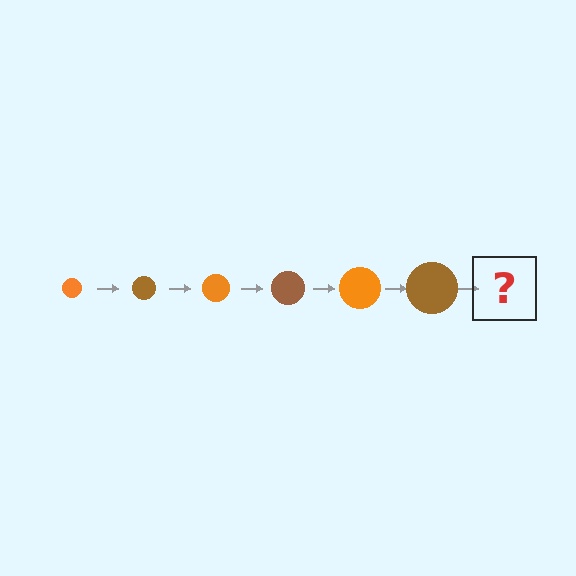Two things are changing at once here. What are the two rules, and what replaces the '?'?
The two rules are that the circle grows larger each step and the color cycles through orange and brown. The '?' should be an orange circle, larger than the previous one.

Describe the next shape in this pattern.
It should be an orange circle, larger than the previous one.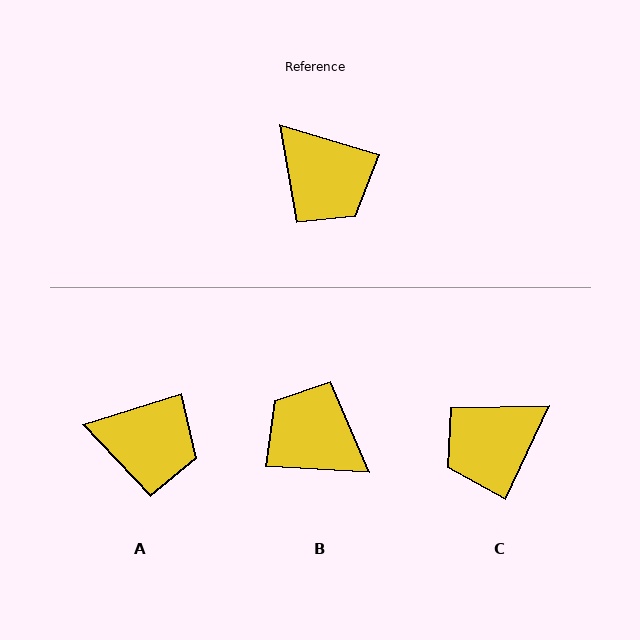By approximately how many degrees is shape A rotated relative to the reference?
Approximately 34 degrees counter-clockwise.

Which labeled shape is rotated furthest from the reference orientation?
B, about 167 degrees away.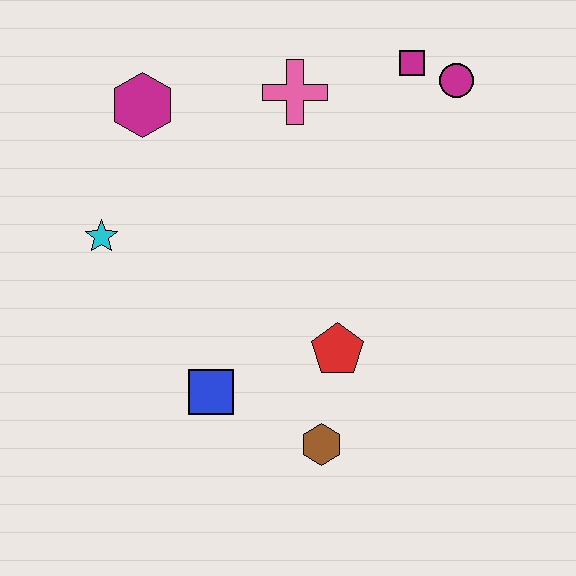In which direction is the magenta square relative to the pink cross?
The magenta square is to the right of the pink cross.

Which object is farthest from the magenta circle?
The blue square is farthest from the magenta circle.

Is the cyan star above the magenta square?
No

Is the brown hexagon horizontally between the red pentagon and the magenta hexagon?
Yes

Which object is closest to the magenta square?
The magenta circle is closest to the magenta square.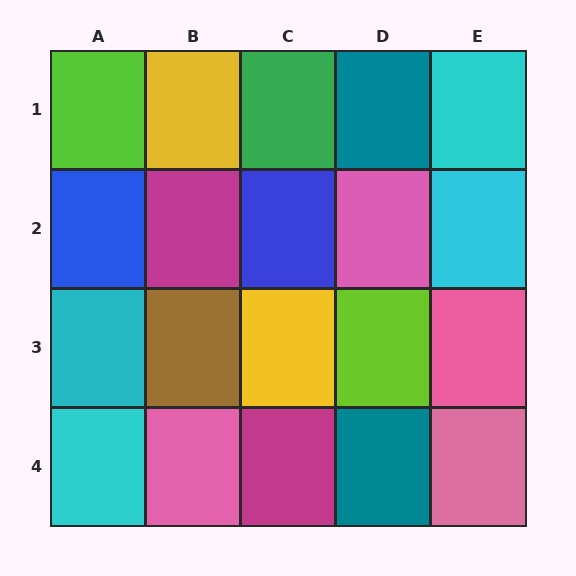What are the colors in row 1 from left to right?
Lime, yellow, green, teal, cyan.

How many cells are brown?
1 cell is brown.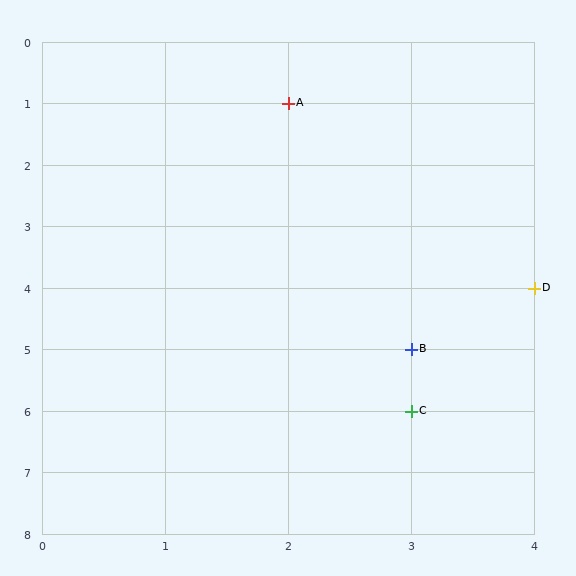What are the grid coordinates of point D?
Point D is at grid coordinates (4, 4).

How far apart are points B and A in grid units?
Points B and A are 1 column and 4 rows apart (about 4.1 grid units diagonally).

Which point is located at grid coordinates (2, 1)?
Point A is at (2, 1).